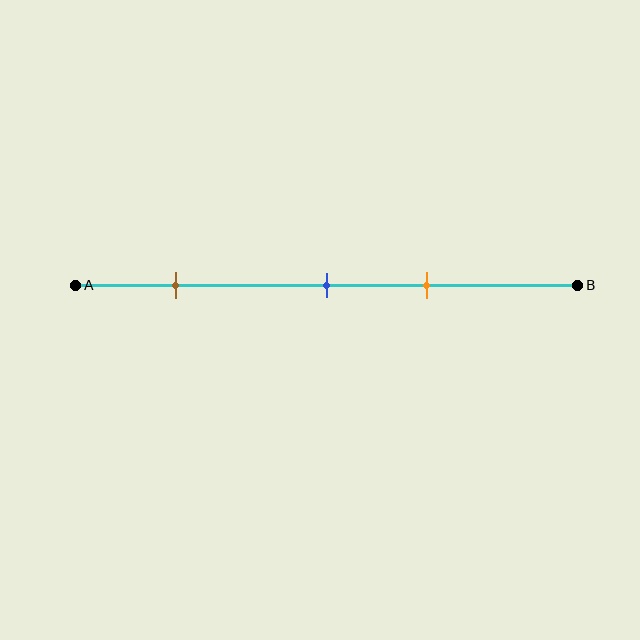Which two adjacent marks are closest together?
The blue and orange marks are the closest adjacent pair.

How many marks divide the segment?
There are 3 marks dividing the segment.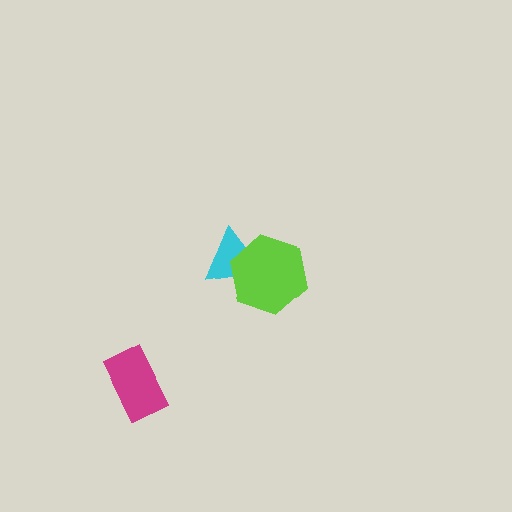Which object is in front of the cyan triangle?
The lime hexagon is in front of the cyan triangle.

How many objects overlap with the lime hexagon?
1 object overlaps with the lime hexagon.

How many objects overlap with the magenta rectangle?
0 objects overlap with the magenta rectangle.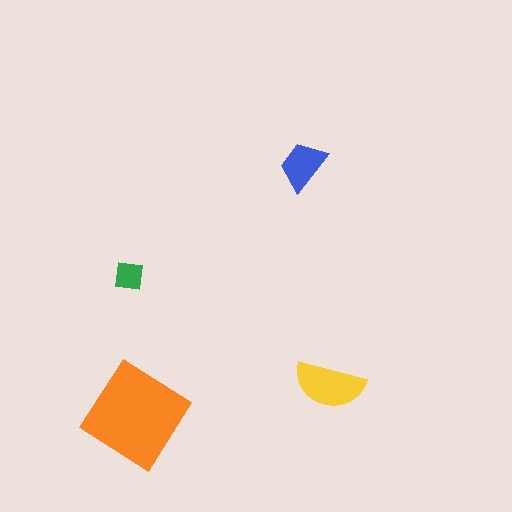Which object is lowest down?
The orange diamond is bottommost.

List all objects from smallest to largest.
The green square, the blue trapezoid, the yellow semicircle, the orange diamond.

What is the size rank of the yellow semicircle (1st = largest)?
2nd.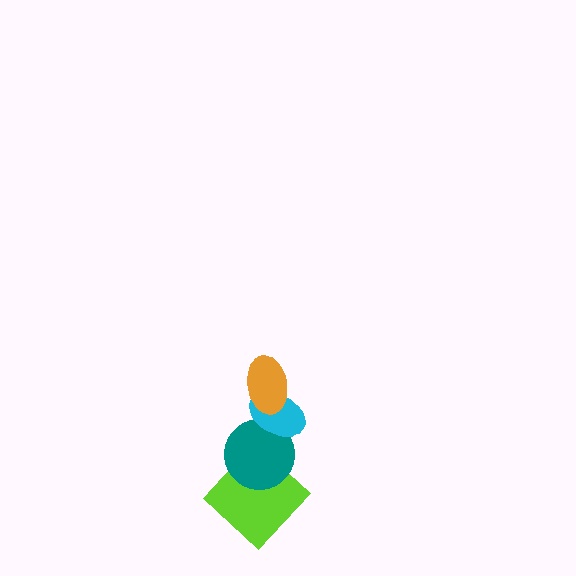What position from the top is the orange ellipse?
The orange ellipse is 1st from the top.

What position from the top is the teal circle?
The teal circle is 3rd from the top.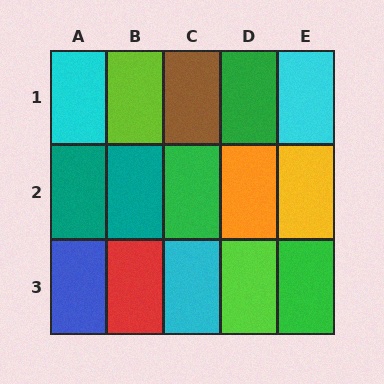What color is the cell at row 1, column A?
Cyan.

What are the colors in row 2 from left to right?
Teal, teal, green, orange, yellow.